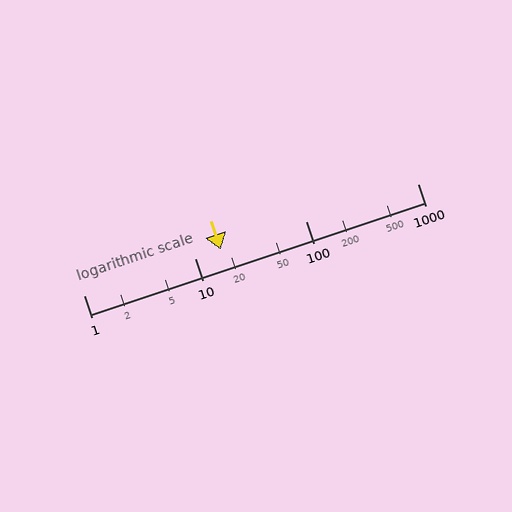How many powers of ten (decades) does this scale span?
The scale spans 3 decades, from 1 to 1000.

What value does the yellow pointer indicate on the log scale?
The pointer indicates approximately 17.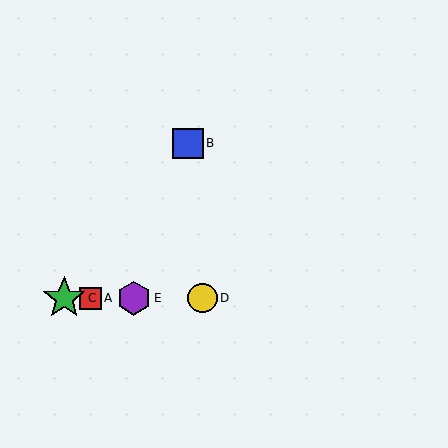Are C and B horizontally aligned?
No, C is at y≈298 and B is at y≈143.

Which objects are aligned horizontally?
Objects A, C, D, E are aligned horizontally.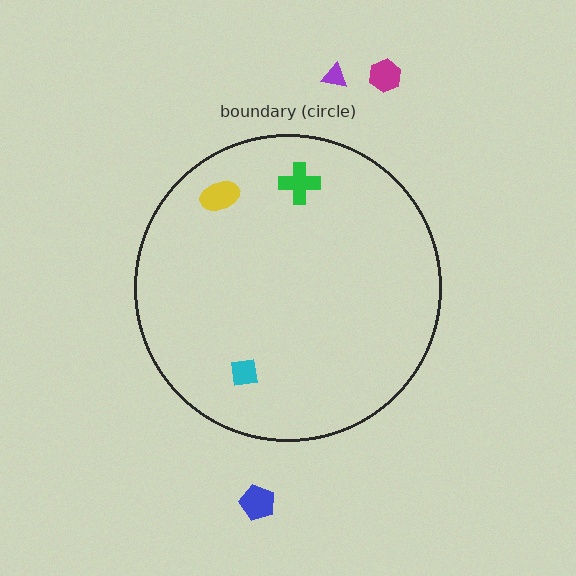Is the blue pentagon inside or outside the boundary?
Outside.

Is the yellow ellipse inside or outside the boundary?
Inside.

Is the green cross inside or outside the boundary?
Inside.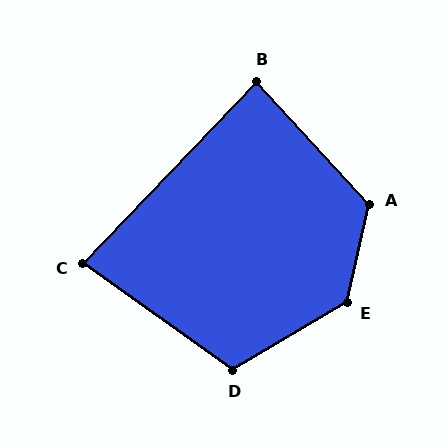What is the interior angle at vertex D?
Approximately 114 degrees (obtuse).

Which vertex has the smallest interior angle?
C, at approximately 82 degrees.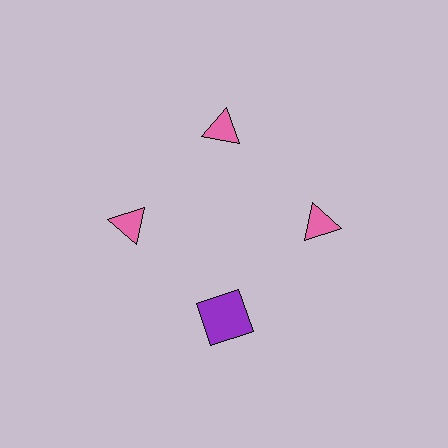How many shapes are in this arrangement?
There are 4 shapes arranged in a ring pattern.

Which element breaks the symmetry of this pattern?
The purple square at roughly the 6 o'clock position breaks the symmetry. All other shapes are pink triangles.